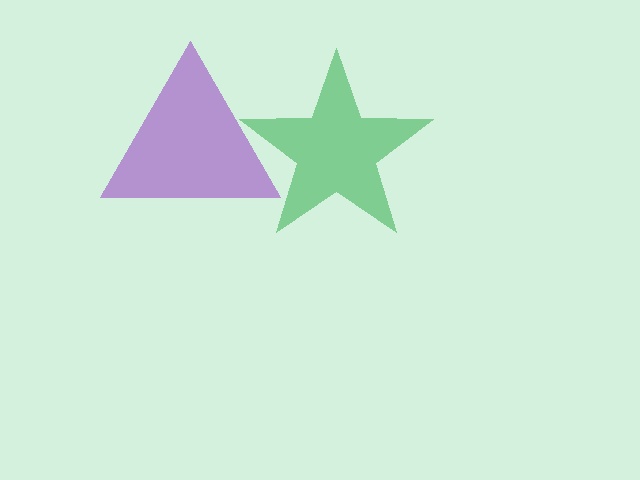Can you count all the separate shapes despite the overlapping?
Yes, there are 2 separate shapes.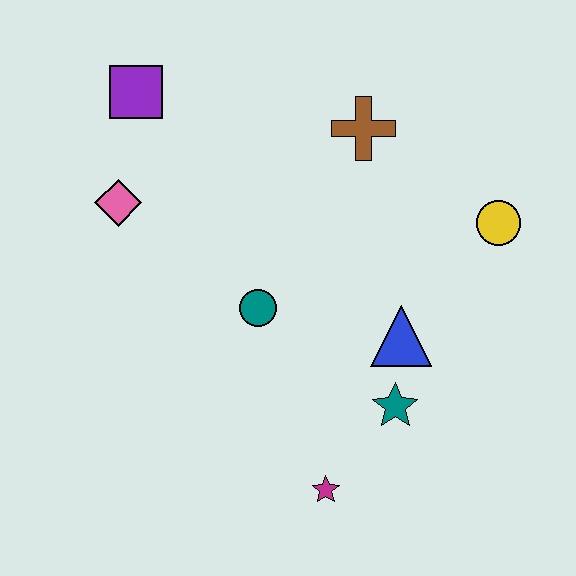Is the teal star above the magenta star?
Yes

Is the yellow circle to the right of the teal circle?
Yes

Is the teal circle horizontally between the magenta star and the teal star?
No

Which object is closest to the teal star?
The blue triangle is closest to the teal star.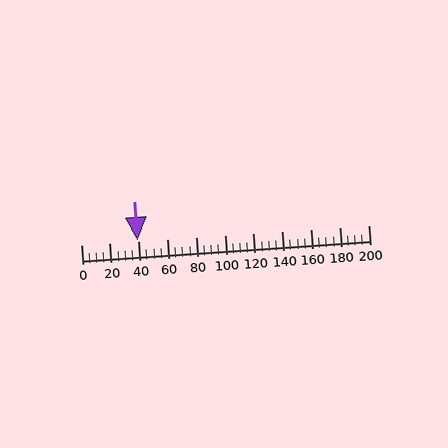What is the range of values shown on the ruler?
The ruler shows values from 0 to 200.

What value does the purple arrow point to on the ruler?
The purple arrow points to approximately 39.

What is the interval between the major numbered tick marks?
The major tick marks are spaced 20 units apart.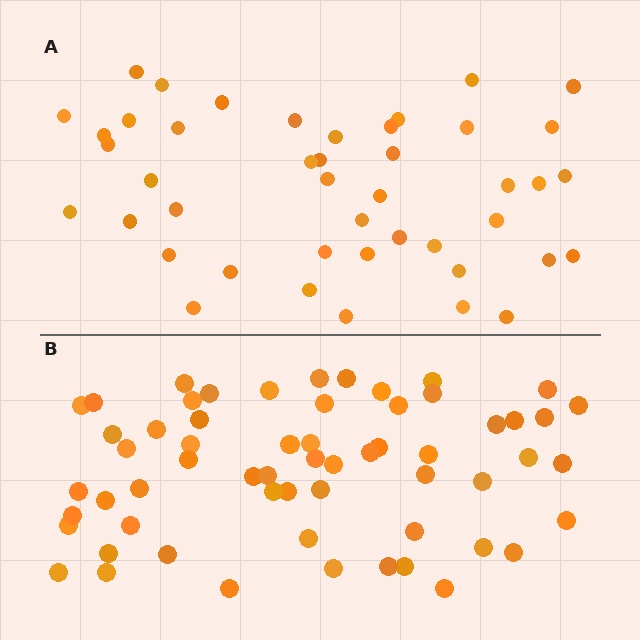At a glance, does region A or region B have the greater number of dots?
Region B (the bottom region) has more dots.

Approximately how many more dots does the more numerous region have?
Region B has approximately 15 more dots than region A.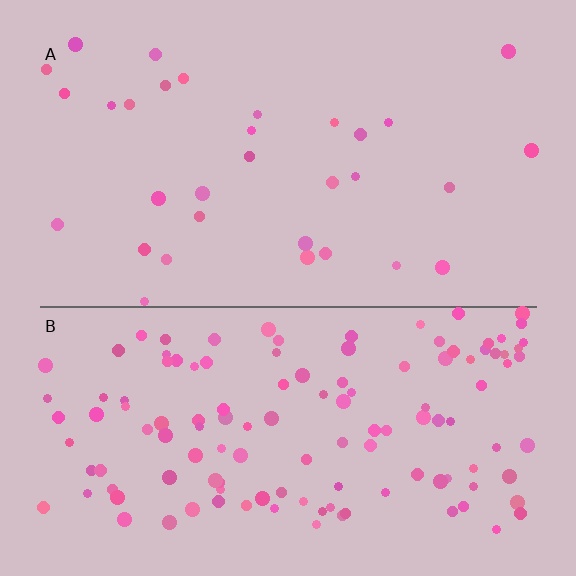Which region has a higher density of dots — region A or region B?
B (the bottom).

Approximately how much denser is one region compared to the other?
Approximately 4.0× — region B over region A.